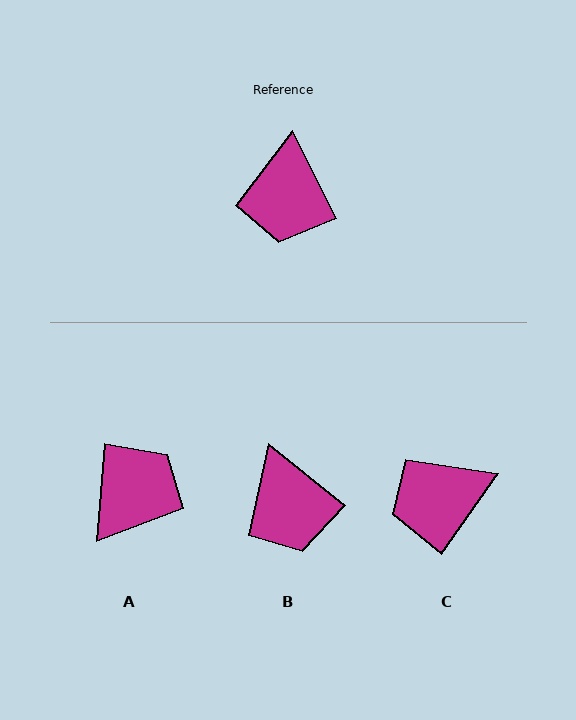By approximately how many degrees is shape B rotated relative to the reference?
Approximately 25 degrees counter-clockwise.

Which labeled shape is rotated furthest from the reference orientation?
A, about 148 degrees away.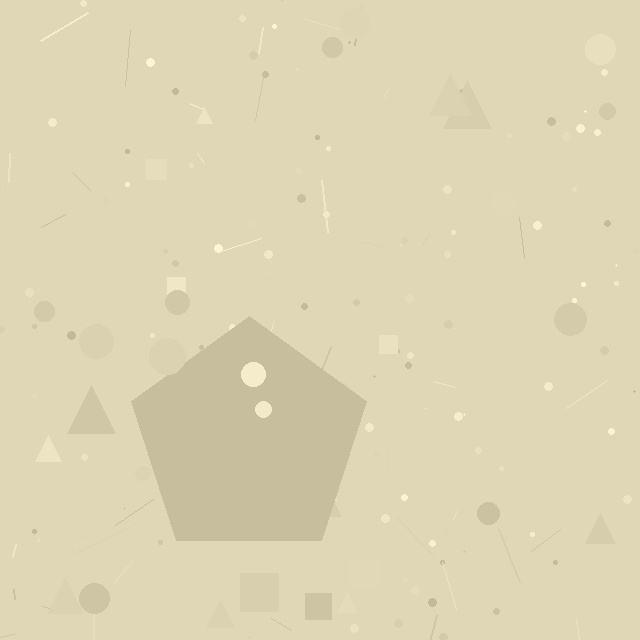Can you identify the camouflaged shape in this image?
The camouflaged shape is a pentagon.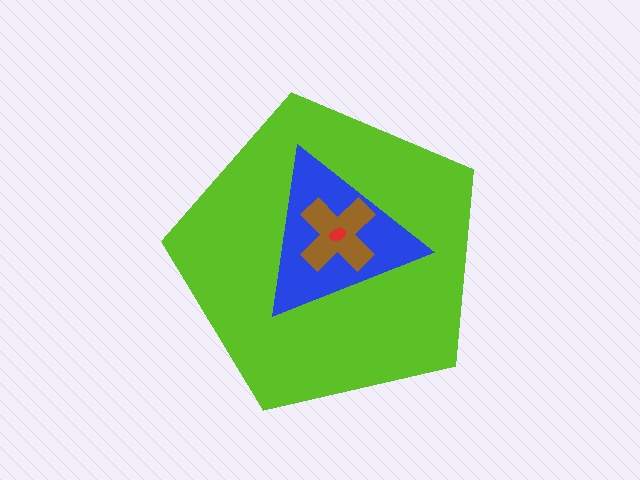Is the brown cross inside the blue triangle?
Yes.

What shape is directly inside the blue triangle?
The brown cross.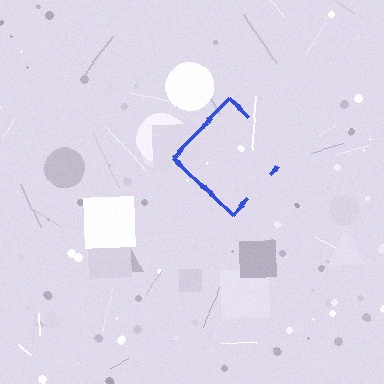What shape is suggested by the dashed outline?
The dashed outline suggests a diamond.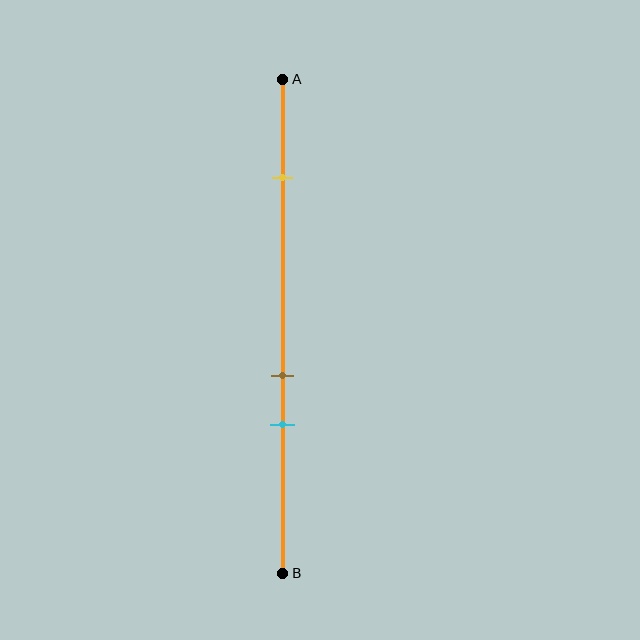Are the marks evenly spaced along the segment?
No, the marks are not evenly spaced.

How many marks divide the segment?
There are 3 marks dividing the segment.